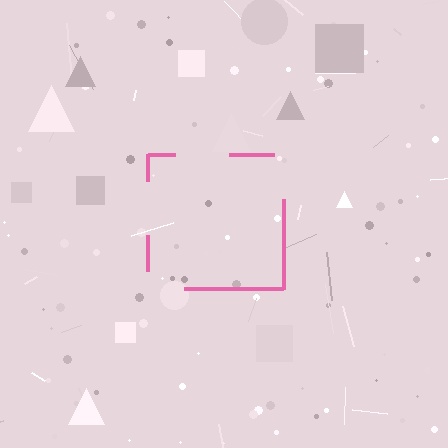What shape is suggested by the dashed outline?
The dashed outline suggests a square.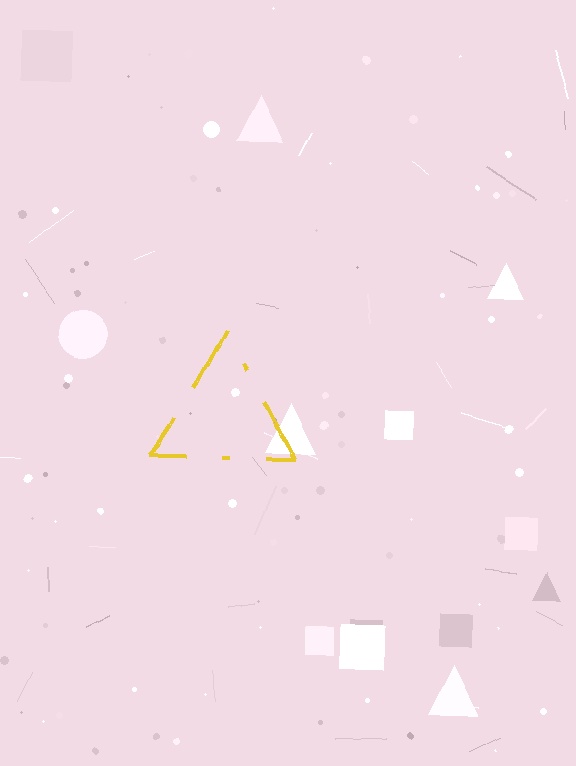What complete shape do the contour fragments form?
The contour fragments form a triangle.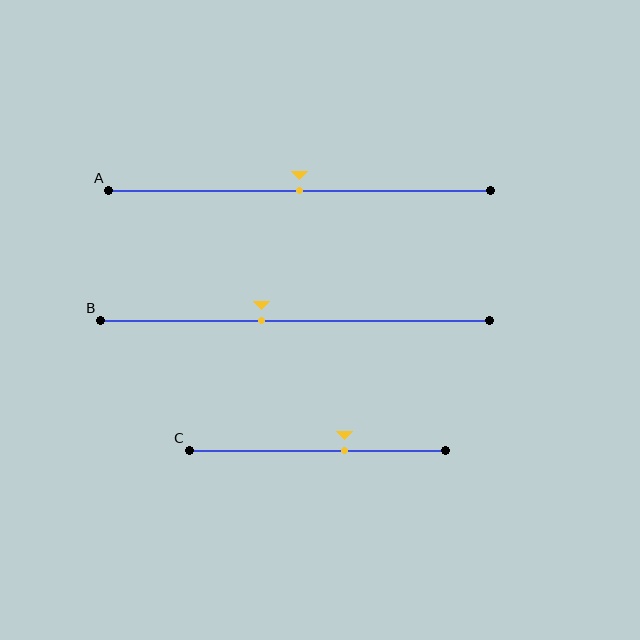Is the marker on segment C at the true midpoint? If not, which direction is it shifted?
No, the marker on segment C is shifted to the right by about 11% of the segment length.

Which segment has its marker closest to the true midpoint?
Segment A has its marker closest to the true midpoint.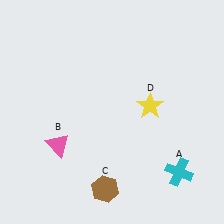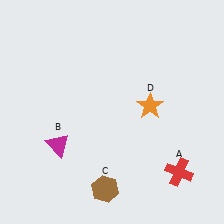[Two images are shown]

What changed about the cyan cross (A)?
In Image 1, A is cyan. In Image 2, it changed to red.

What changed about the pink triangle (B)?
In Image 1, B is pink. In Image 2, it changed to magenta.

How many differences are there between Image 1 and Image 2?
There are 3 differences between the two images.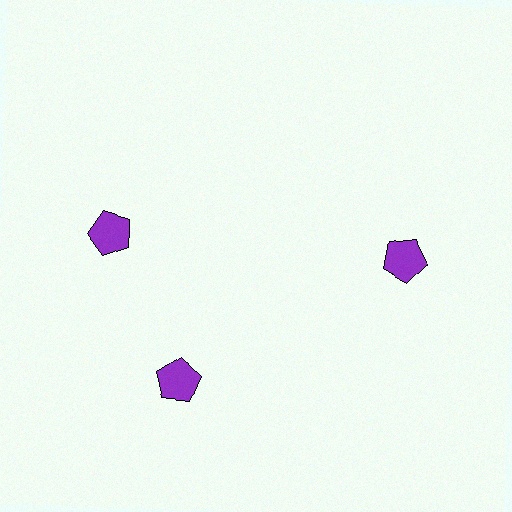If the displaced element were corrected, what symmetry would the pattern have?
It would have 3-fold rotational symmetry — the pattern would map onto itself every 120 degrees.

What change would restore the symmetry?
The symmetry would be restored by rotating it back into even spacing with its neighbors so that all 3 pentagons sit at equal angles and equal distance from the center.